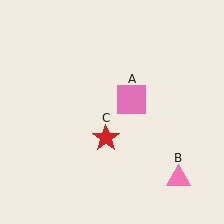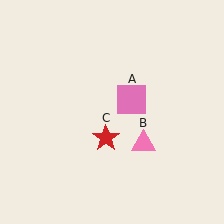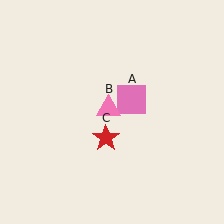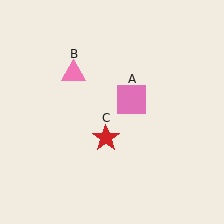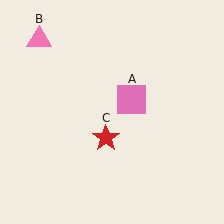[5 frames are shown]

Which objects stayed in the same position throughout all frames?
Pink square (object A) and red star (object C) remained stationary.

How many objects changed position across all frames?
1 object changed position: pink triangle (object B).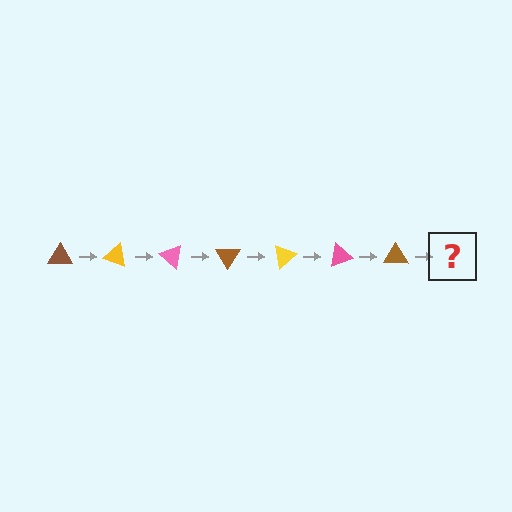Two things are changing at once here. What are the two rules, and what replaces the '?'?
The two rules are that it rotates 20 degrees each step and the color cycles through brown, yellow, and pink. The '?' should be a yellow triangle, rotated 140 degrees from the start.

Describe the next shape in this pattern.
It should be a yellow triangle, rotated 140 degrees from the start.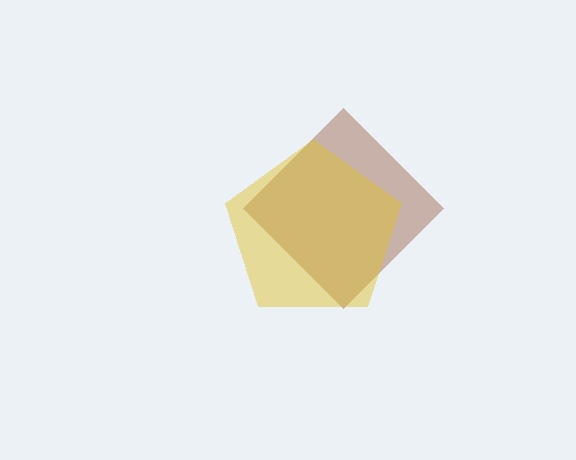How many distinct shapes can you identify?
There are 2 distinct shapes: a brown diamond, a yellow pentagon.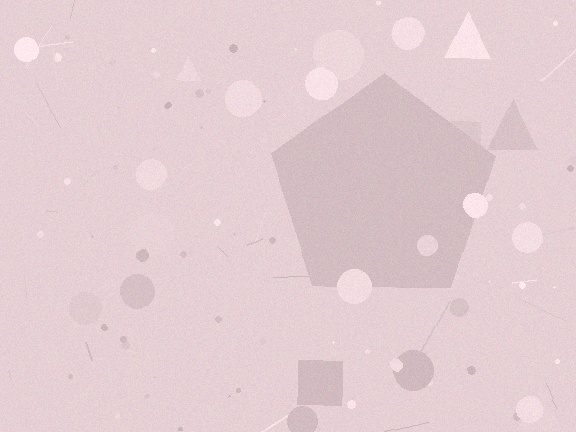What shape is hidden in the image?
A pentagon is hidden in the image.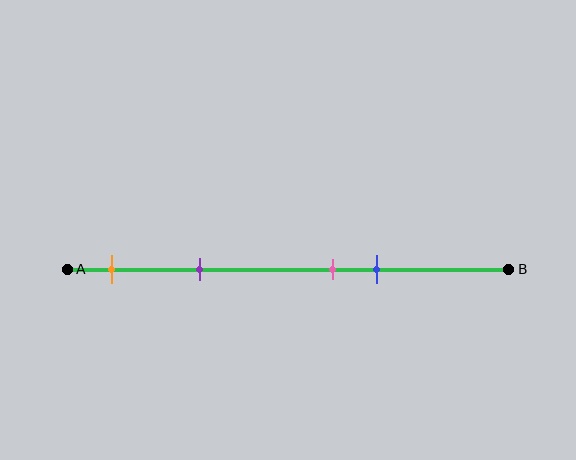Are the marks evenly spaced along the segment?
No, the marks are not evenly spaced.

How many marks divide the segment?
There are 4 marks dividing the segment.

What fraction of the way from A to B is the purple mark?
The purple mark is approximately 30% (0.3) of the way from A to B.